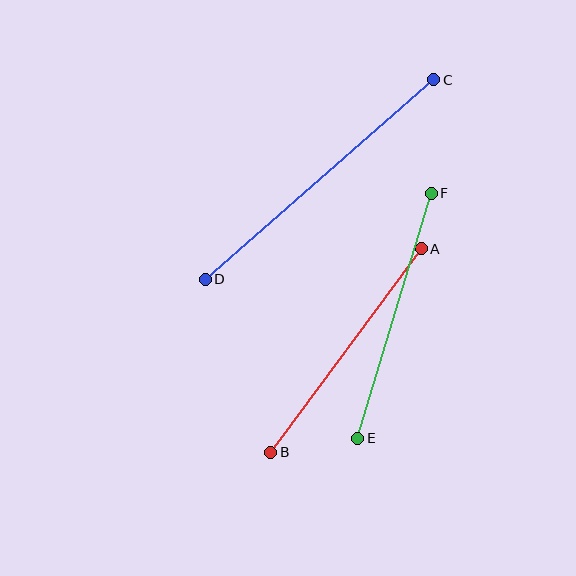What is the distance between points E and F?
The distance is approximately 256 pixels.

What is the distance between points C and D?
The distance is approximately 303 pixels.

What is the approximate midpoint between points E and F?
The midpoint is at approximately (394, 316) pixels.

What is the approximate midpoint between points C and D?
The midpoint is at approximately (320, 180) pixels.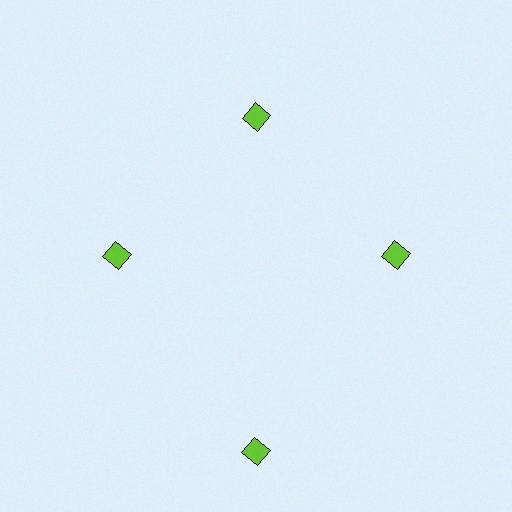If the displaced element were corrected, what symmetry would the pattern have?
It would have 4-fold rotational symmetry — the pattern would map onto itself every 90 degrees.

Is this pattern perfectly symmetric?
No. The 4 lime diamonds are arranged in a ring, but one element near the 6 o'clock position is pushed outward from the center, breaking the 4-fold rotational symmetry.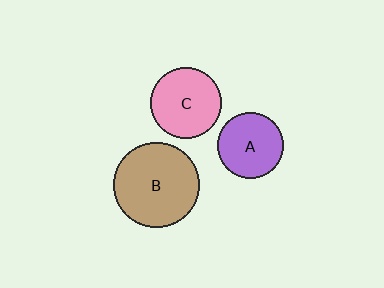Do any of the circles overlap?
No, none of the circles overlap.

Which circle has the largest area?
Circle B (brown).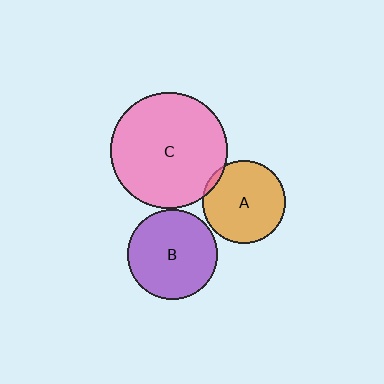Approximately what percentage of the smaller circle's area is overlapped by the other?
Approximately 5%.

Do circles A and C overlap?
Yes.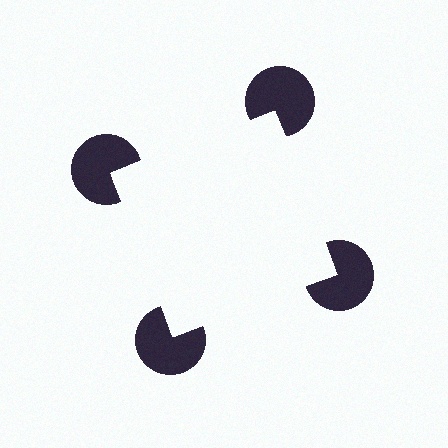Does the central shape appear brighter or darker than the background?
It typically appears slightly brighter than the background, even though no actual brightness change is drawn.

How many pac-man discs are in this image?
There are 4 — one at each vertex of the illusory square.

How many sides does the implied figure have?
4 sides.